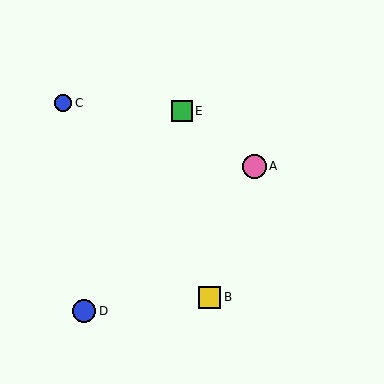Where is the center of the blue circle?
The center of the blue circle is at (84, 311).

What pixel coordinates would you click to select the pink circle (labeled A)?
Click at (255, 166) to select the pink circle A.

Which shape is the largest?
The pink circle (labeled A) is the largest.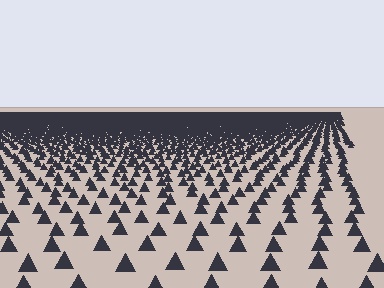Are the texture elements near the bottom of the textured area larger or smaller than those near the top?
Larger. Near the bottom, elements are closer to the viewer and appear at a bigger on-screen size.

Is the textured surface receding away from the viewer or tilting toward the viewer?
The surface is receding away from the viewer. Texture elements get smaller and denser toward the top.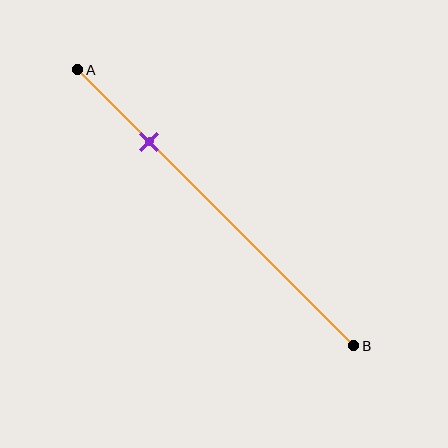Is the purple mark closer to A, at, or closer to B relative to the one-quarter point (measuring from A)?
The purple mark is approximately at the one-quarter point of segment AB.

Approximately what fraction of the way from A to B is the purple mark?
The purple mark is approximately 25% of the way from A to B.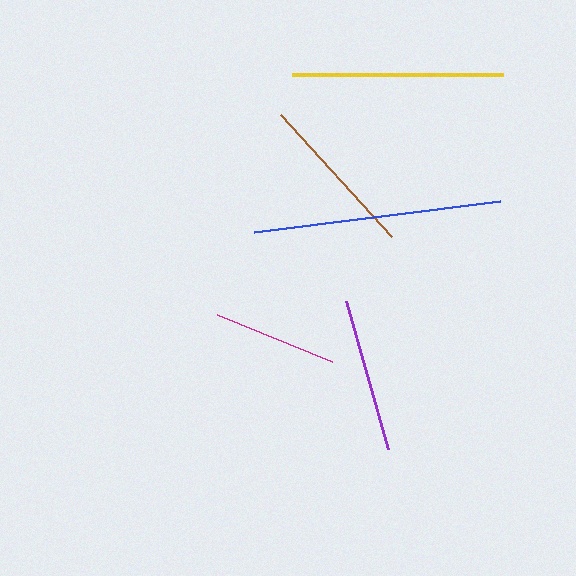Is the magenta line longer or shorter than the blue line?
The blue line is longer than the magenta line.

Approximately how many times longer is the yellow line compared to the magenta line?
The yellow line is approximately 1.7 times the length of the magenta line.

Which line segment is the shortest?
The magenta line is the shortest at approximately 123 pixels.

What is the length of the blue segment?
The blue segment is approximately 249 pixels long.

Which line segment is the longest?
The blue line is the longest at approximately 249 pixels.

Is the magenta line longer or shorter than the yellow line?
The yellow line is longer than the magenta line.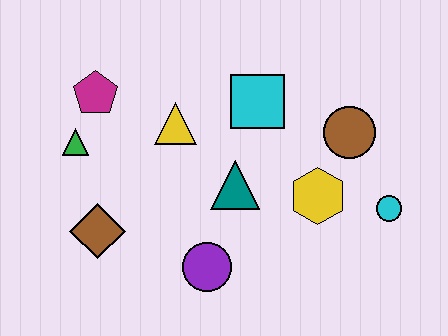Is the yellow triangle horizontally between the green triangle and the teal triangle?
Yes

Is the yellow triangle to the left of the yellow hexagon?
Yes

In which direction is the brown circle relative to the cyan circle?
The brown circle is above the cyan circle.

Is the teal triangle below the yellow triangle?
Yes